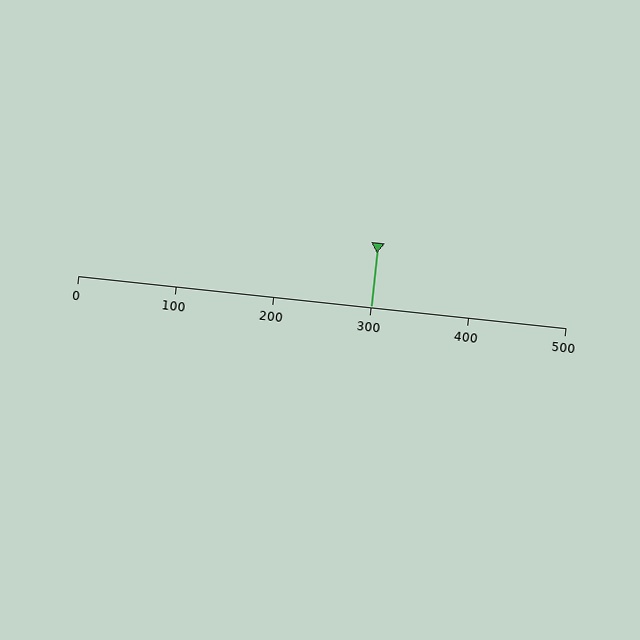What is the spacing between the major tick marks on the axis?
The major ticks are spaced 100 apart.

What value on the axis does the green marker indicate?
The marker indicates approximately 300.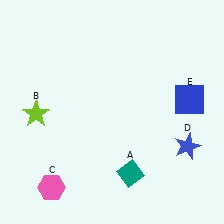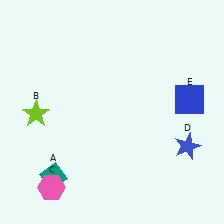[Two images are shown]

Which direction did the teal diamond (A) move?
The teal diamond (A) moved left.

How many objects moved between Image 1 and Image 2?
1 object moved between the two images.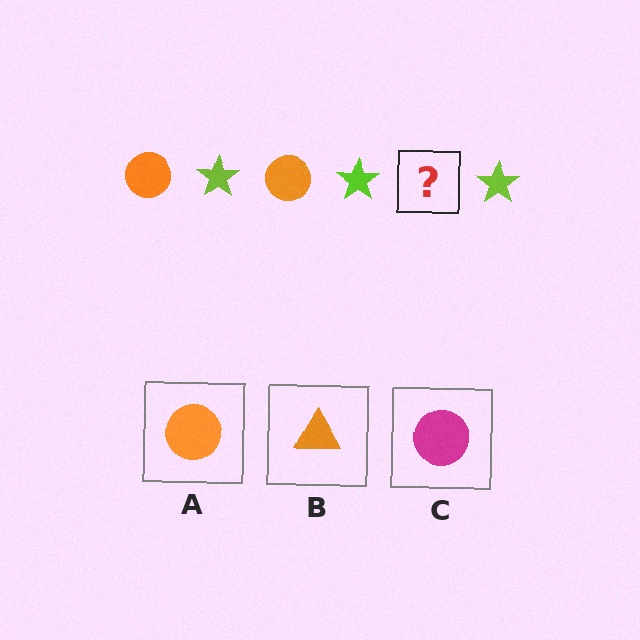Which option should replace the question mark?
Option A.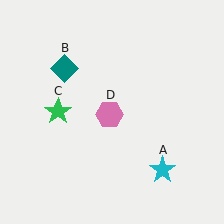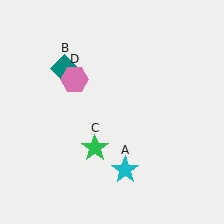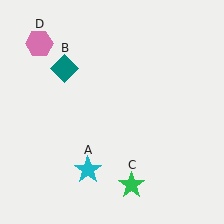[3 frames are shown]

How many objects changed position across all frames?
3 objects changed position: cyan star (object A), green star (object C), pink hexagon (object D).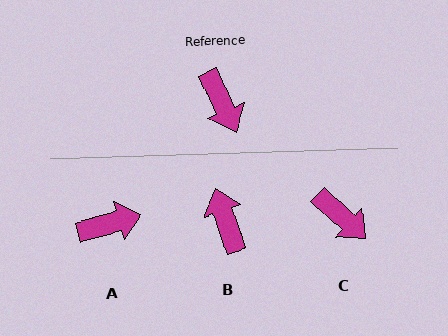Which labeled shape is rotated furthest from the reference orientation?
B, about 174 degrees away.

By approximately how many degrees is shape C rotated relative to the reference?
Approximately 23 degrees counter-clockwise.